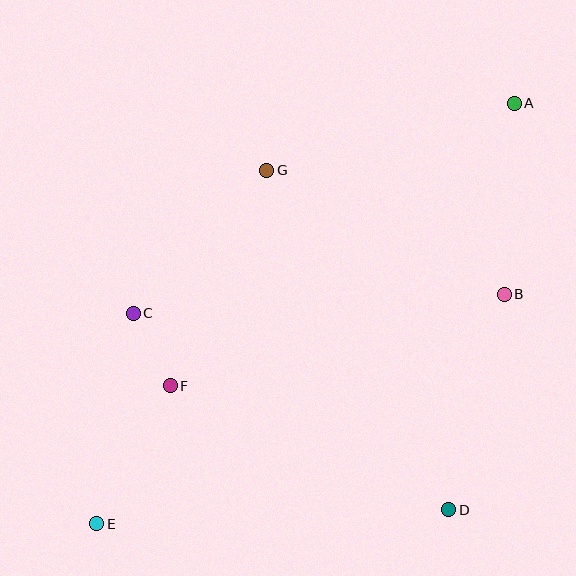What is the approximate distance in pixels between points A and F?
The distance between A and F is approximately 445 pixels.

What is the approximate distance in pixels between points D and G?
The distance between D and G is approximately 386 pixels.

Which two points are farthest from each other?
Points A and E are farthest from each other.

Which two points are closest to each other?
Points C and F are closest to each other.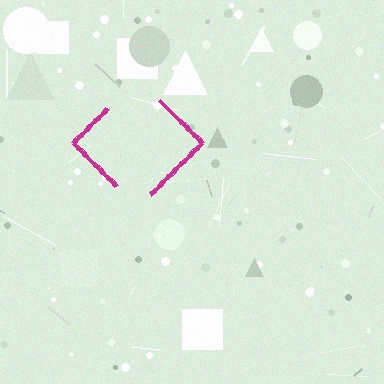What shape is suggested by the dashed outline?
The dashed outline suggests a diamond.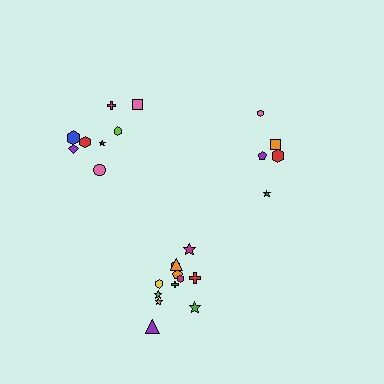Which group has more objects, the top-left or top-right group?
The top-left group.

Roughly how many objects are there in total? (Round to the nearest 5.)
Roughly 25 objects in total.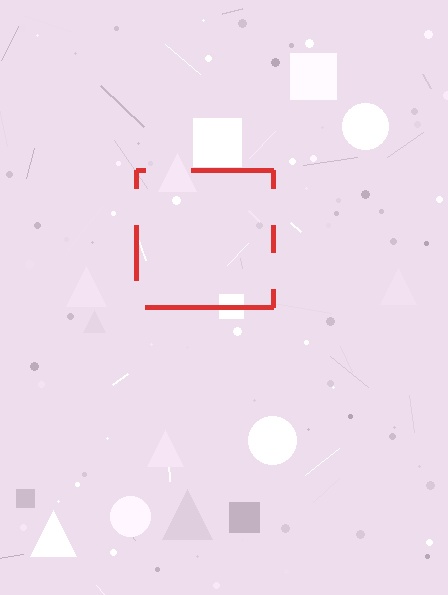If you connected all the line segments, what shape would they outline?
They would outline a square.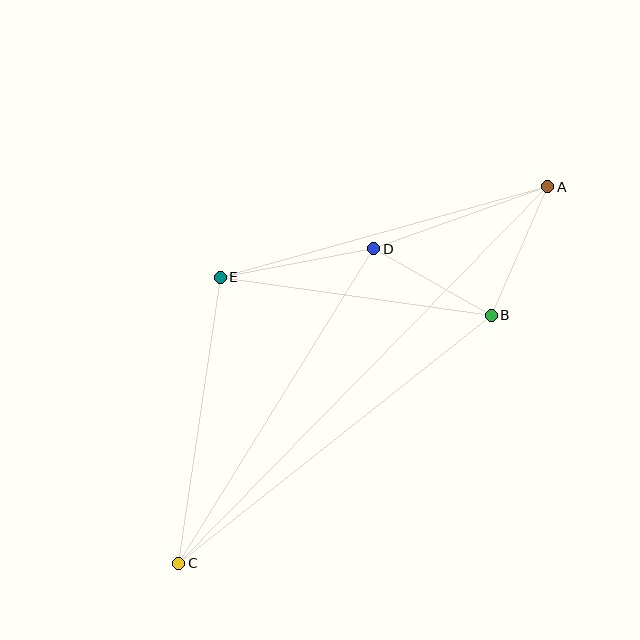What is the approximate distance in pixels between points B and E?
The distance between B and E is approximately 274 pixels.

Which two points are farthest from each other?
Points A and C are farthest from each other.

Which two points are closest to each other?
Points B and D are closest to each other.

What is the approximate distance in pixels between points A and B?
The distance between A and B is approximately 140 pixels.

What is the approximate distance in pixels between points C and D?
The distance between C and D is approximately 370 pixels.